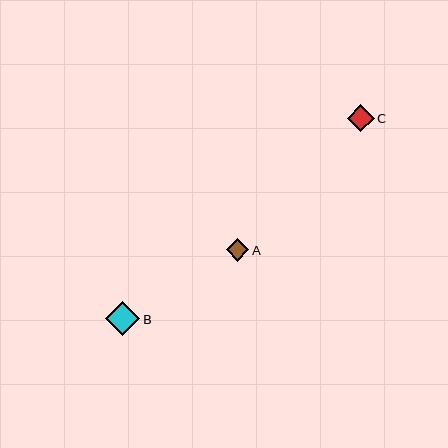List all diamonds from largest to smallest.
From largest to smallest: B, C, A.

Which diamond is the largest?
Diamond B is the largest with a size of approximately 34 pixels.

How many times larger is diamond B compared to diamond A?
Diamond B is approximately 1.5 times the size of diamond A.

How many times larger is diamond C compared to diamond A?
Diamond C is approximately 1.2 times the size of diamond A.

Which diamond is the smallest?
Diamond A is the smallest with a size of approximately 23 pixels.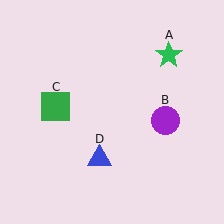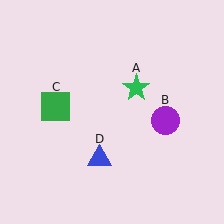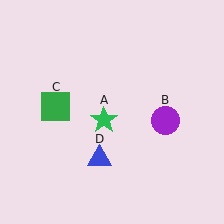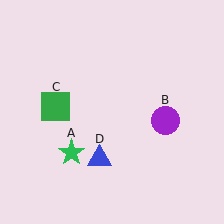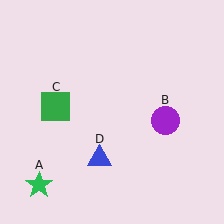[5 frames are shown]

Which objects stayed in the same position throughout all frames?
Purple circle (object B) and green square (object C) and blue triangle (object D) remained stationary.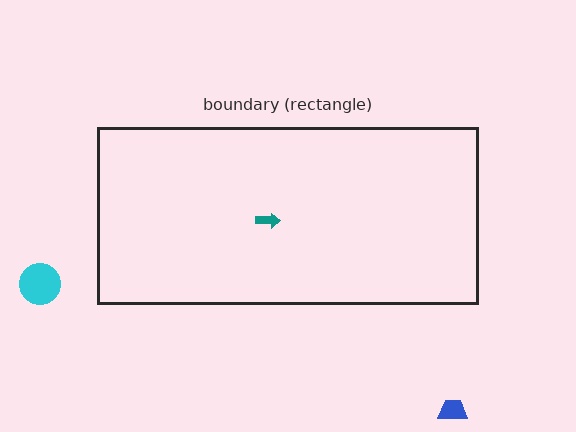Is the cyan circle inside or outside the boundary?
Outside.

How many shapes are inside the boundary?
1 inside, 2 outside.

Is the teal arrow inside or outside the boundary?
Inside.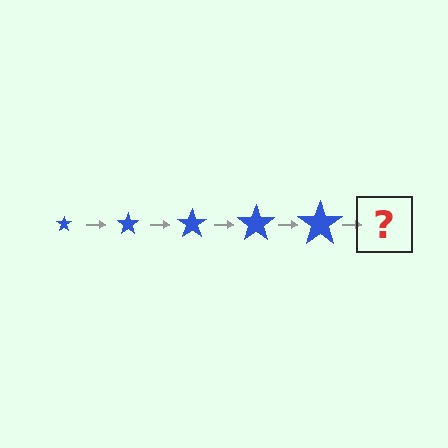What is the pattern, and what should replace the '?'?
The pattern is that the star gets progressively larger each step. The '?' should be a blue star, larger than the previous one.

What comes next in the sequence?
The next element should be a blue star, larger than the previous one.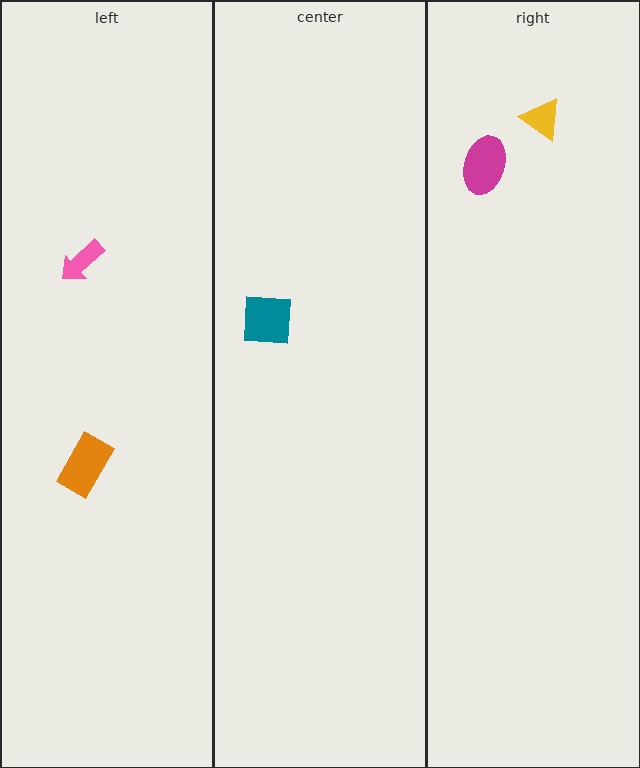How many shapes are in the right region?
2.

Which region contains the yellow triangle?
The right region.